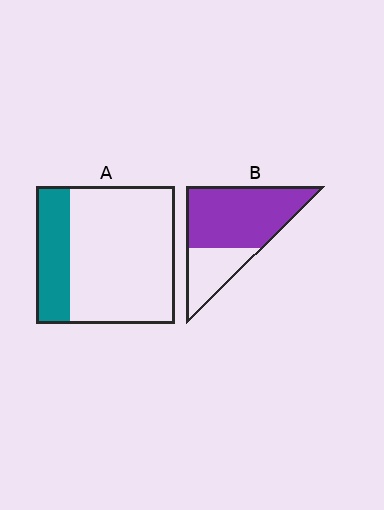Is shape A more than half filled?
No.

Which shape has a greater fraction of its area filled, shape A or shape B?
Shape B.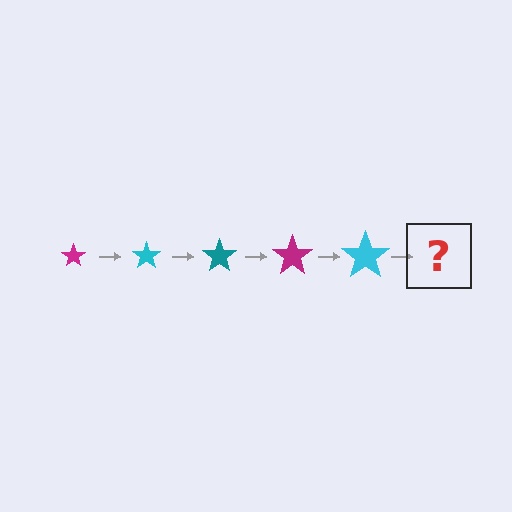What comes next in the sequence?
The next element should be a teal star, larger than the previous one.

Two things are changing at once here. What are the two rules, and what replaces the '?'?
The two rules are that the star grows larger each step and the color cycles through magenta, cyan, and teal. The '?' should be a teal star, larger than the previous one.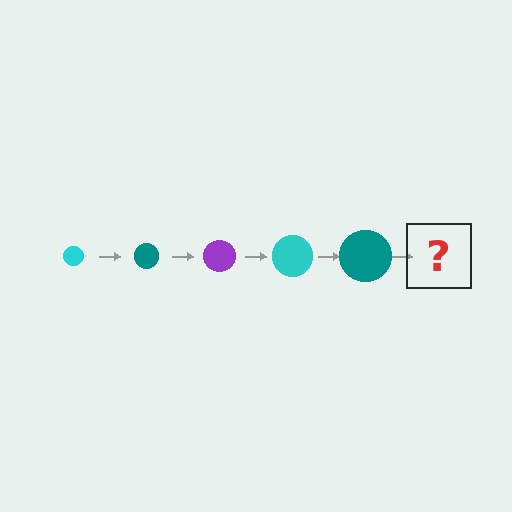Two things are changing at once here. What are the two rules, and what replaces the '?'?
The two rules are that the circle grows larger each step and the color cycles through cyan, teal, and purple. The '?' should be a purple circle, larger than the previous one.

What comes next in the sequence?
The next element should be a purple circle, larger than the previous one.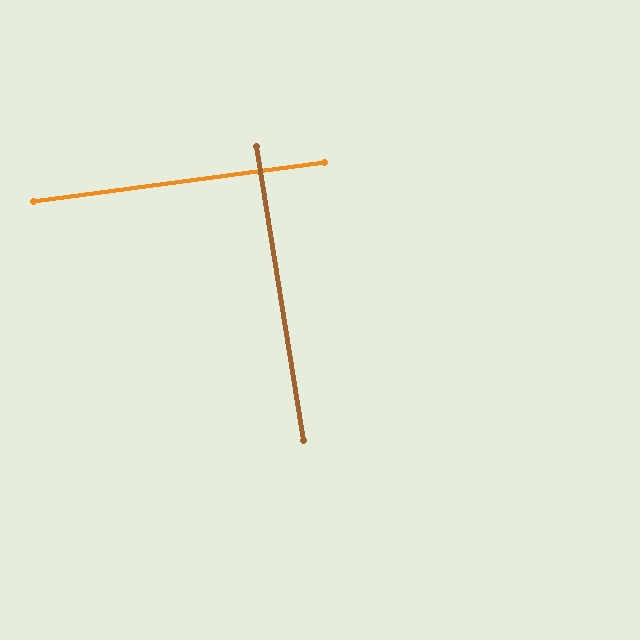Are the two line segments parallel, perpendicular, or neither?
Perpendicular — they meet at approximately 89°.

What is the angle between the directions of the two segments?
Approximately 89 degrees.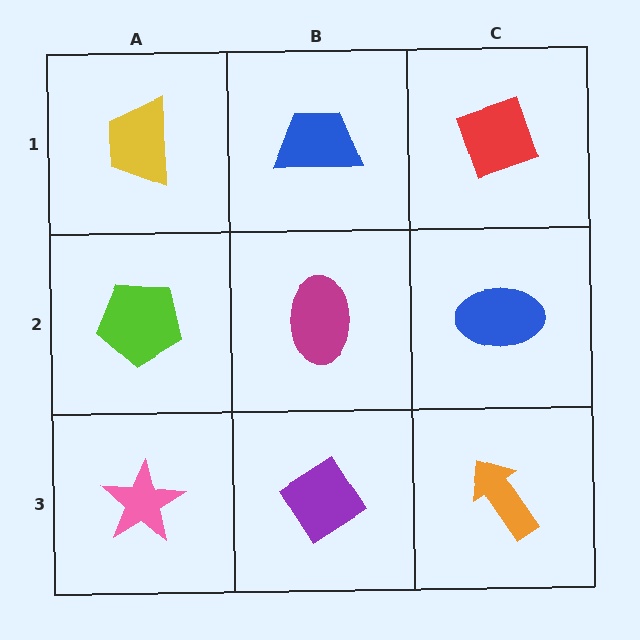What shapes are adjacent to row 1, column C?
A blue ellipse (row 2, column C), a blue trapezoid (row 1, column B).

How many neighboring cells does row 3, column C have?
2.